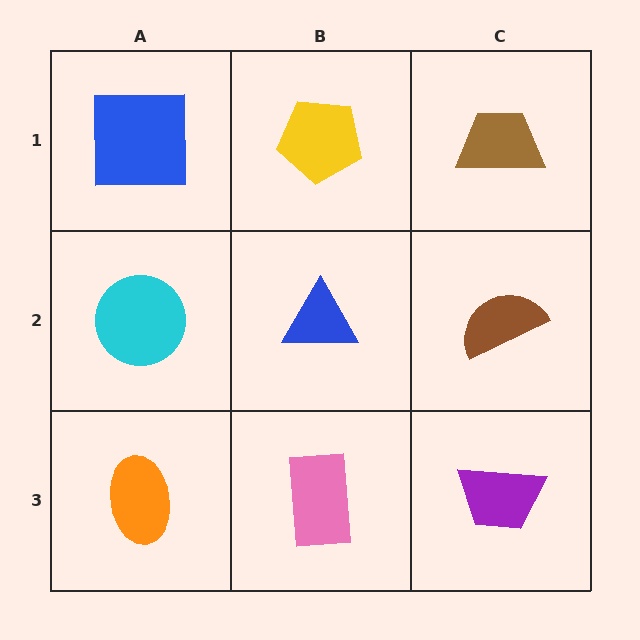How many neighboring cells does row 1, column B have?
3.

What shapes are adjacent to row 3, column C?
A brown semicircle (row 2, column C), a pink rectangle (row 3, column B).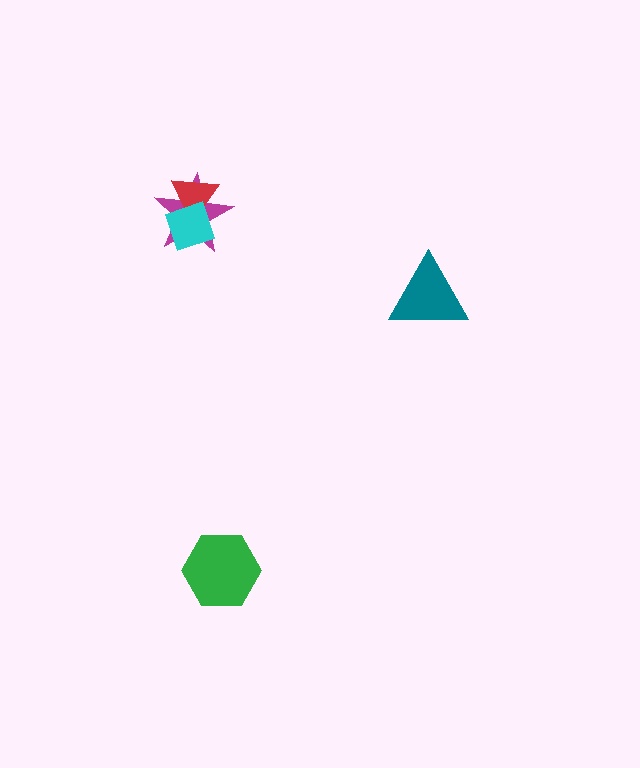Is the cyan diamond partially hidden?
No, no other shape covers it.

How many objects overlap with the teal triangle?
0 objects overlap with the teal triangle.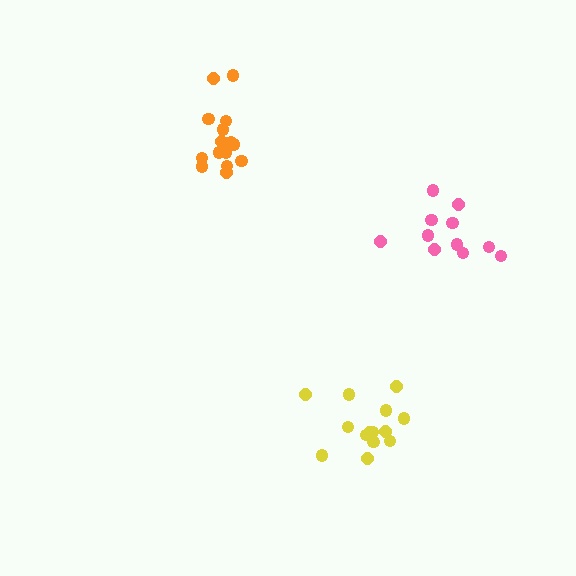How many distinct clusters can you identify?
There are 3 distinct clusters.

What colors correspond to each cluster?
The clusters are colored: orange, yellow, pink.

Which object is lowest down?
The yellow cluster is bottommost.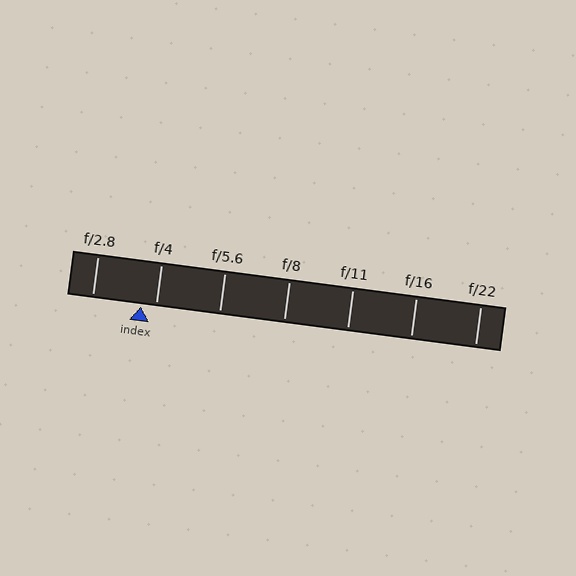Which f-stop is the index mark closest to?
The index mark is closest to f/4.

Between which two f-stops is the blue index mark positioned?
The index mark is between f/2.8 and f/4.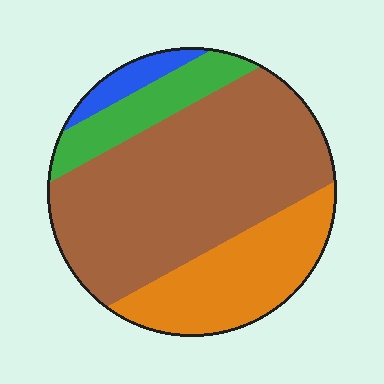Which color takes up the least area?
Blue, at roughly 5%.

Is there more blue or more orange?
Orange.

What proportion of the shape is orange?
Orange covers around 25% of the shape.